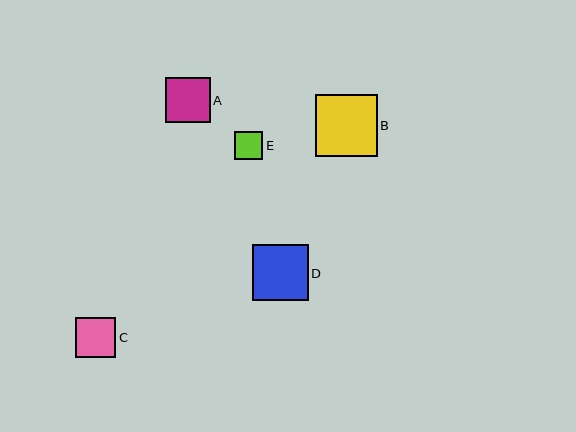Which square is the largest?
Square B is the largest with a size of approximately 62 pixels.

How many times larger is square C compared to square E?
Square C is approximately 1.4 times the size of square E.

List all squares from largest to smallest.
From largest to smallest: B, D, A, C, E.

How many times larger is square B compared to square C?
Square B is approximately 1.5 times the size of square C.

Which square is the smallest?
Square E is the smallest with a size of approximately 28 pixels.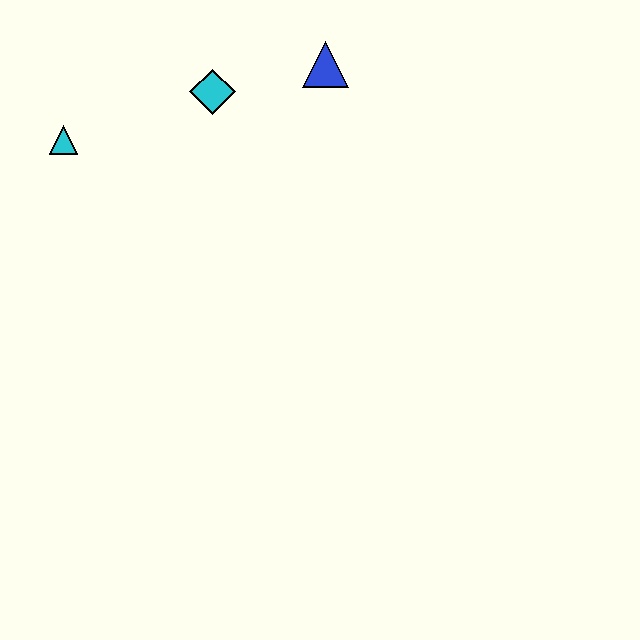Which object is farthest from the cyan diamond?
The cyan triangle is farthest from the cyan diamond.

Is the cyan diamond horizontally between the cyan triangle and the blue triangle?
Yes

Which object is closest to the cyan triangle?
The cyan diamond is closest to the cyan triangle.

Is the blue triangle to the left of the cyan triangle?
No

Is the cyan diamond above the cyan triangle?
Yes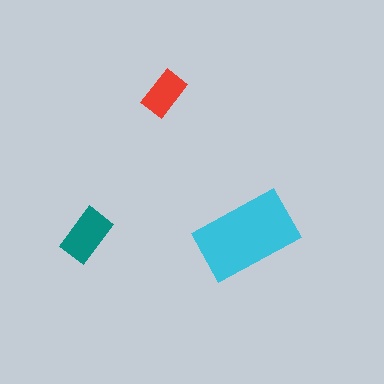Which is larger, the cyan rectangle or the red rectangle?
The cyan one.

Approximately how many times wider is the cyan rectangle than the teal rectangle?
About 2 times wider.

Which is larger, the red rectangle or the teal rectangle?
The teal one.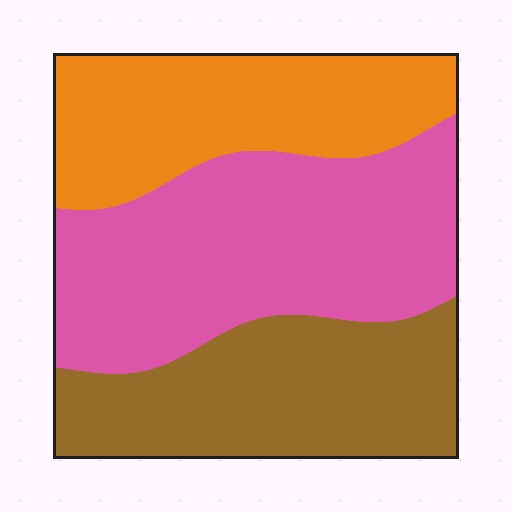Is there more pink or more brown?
Pink.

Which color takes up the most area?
Pink, at roughly 40%.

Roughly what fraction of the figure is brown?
Brown covers 30% of the figure.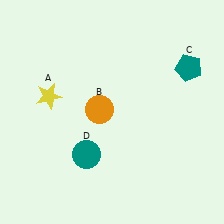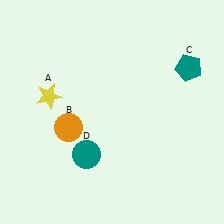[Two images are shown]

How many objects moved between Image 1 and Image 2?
1 object moved between the two images.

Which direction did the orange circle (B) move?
The orange circle (B) moved left.